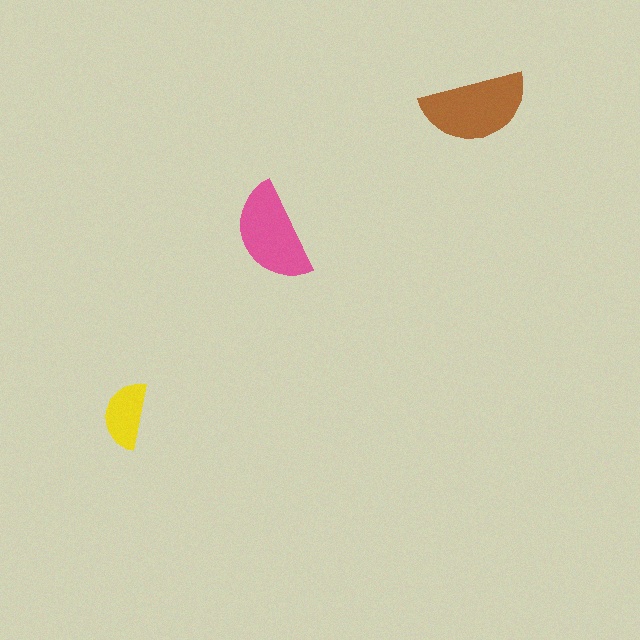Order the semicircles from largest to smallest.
the brown one, the pink one, the yellow one.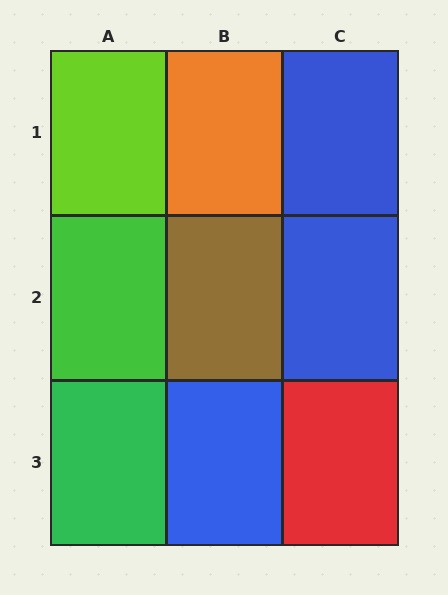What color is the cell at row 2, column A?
Green.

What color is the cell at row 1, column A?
Lime.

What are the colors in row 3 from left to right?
Green, blue, red.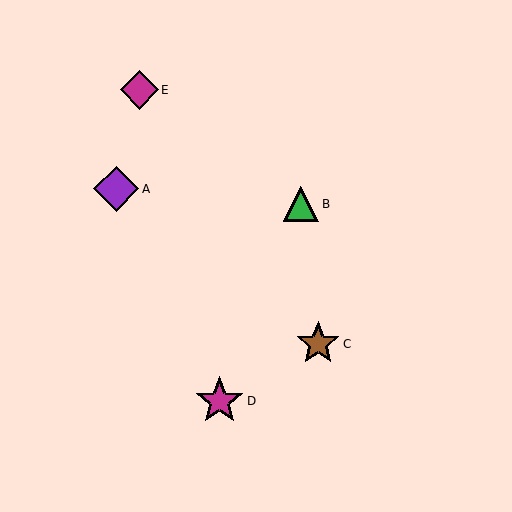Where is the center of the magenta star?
The center of the magenta star is at (219, 401).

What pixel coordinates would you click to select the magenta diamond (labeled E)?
Click at (139, 90) to select the magenta diamond E.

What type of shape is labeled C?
Shape C is a brown star.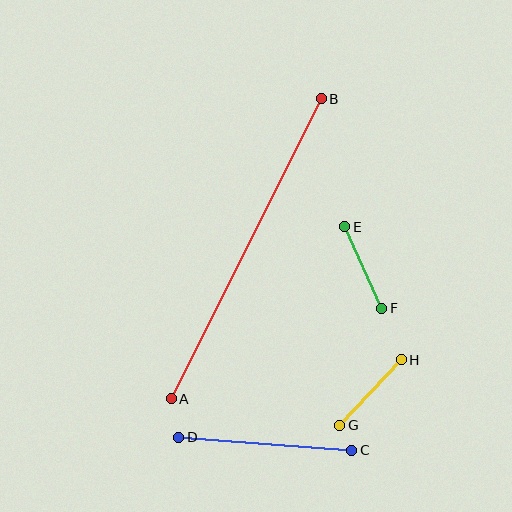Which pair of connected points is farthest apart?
Points A and B are farthest apart.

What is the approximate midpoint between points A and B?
The midpoint is at approximately (246, 249) pixels.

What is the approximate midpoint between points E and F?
The midpoint is at approximately (363, 268) pixels.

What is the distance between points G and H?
The distance is approximately 90 pixels.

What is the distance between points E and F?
The distance is approximately 90 pixels.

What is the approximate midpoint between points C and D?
The midpoint is at approximately (265, 444) pixels.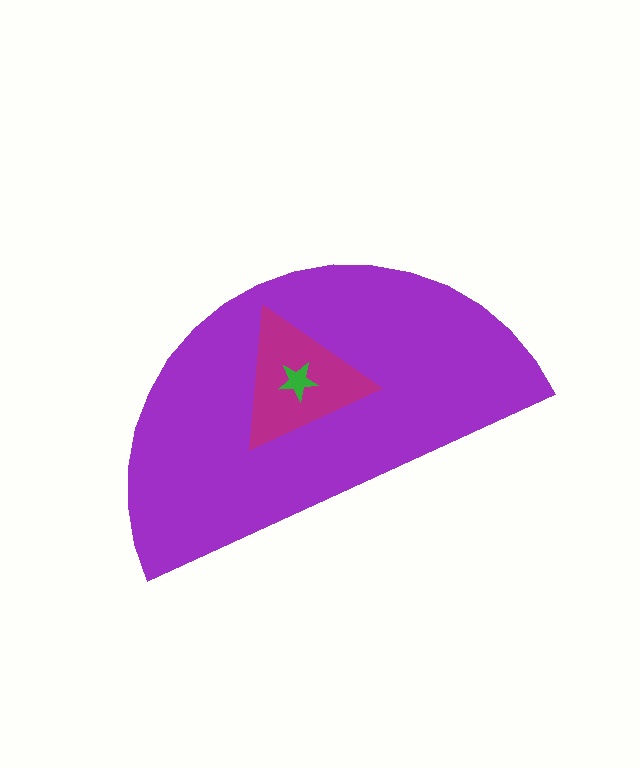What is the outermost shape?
The purple semicircle.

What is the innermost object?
The green star.